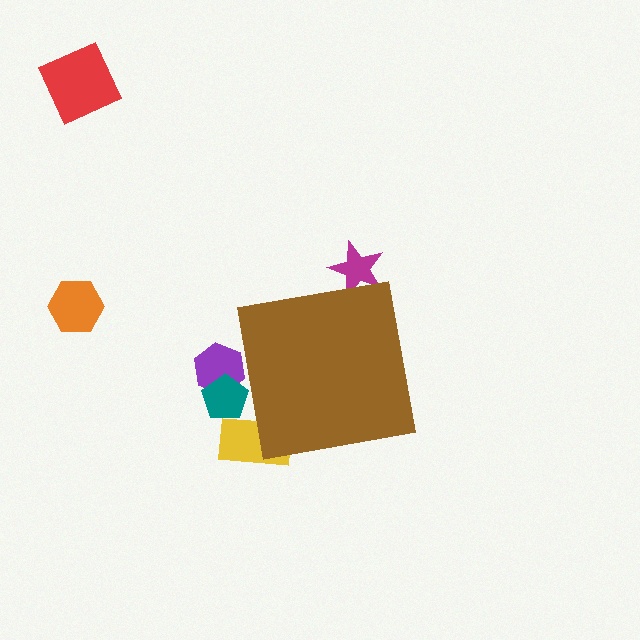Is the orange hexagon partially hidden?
No, the orange hexagon is fully visible.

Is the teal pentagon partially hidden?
Yes, the teal pentagon is partially hidden behind the brown square.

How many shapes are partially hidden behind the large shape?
4 shapes are partially hidden.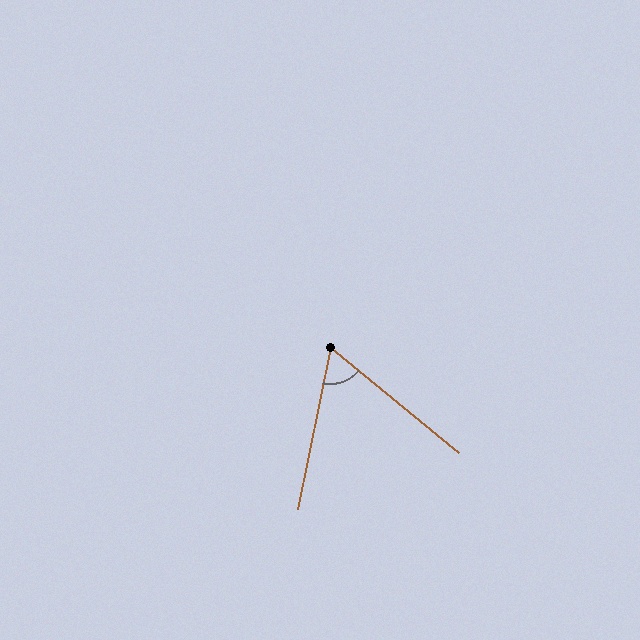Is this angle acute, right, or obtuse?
It is acute.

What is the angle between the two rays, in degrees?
Approximately 62 degrees.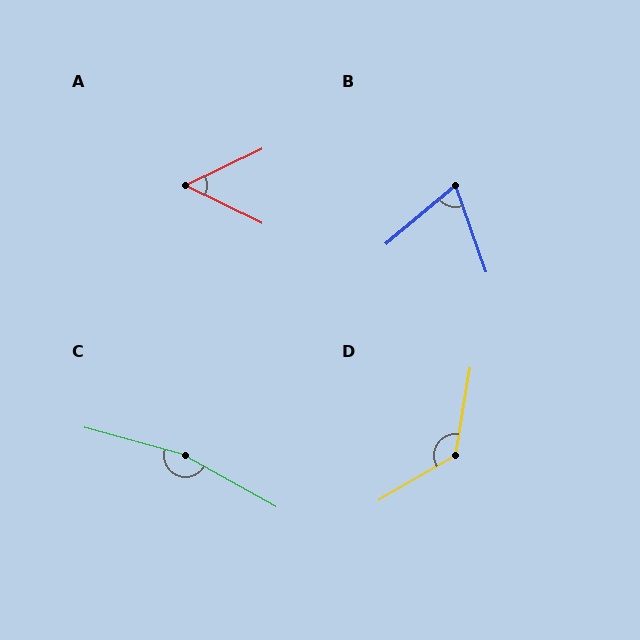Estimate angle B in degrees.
Approximately 69 degrees.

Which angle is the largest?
C, at approximately 166 degrees.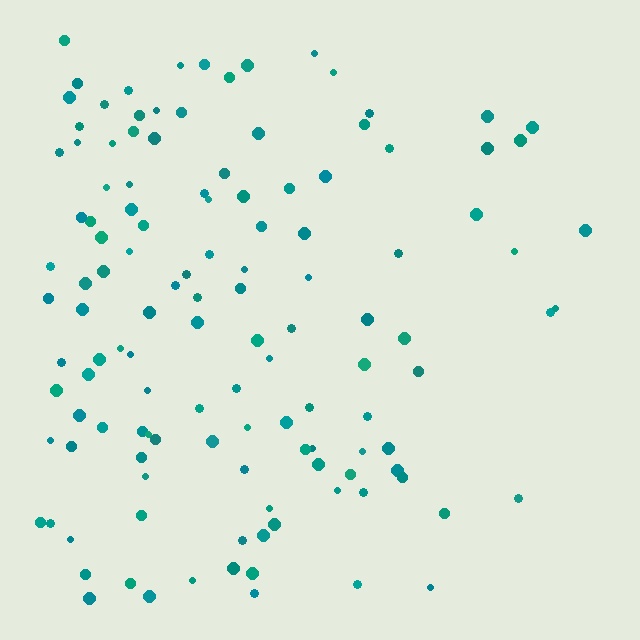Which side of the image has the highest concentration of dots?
The left.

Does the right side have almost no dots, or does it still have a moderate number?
Still a moderate number, just noticeably fewer than the left.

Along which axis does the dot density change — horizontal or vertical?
Horizontal.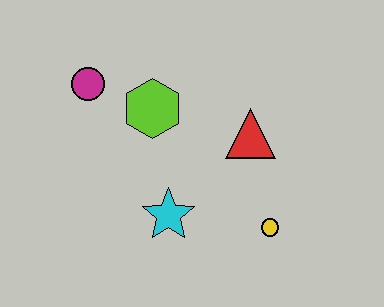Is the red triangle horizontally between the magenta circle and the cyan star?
No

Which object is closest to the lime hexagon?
The magenta circle is closest to the lime hexagon.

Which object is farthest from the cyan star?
The magenta circle is farthest from the cyan star.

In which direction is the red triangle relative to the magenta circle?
The red triangle is to the right of the magenta circle.